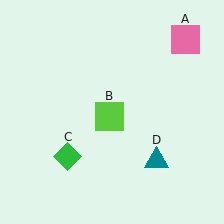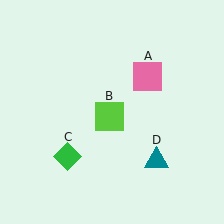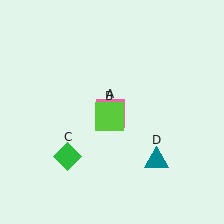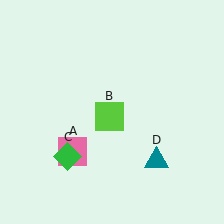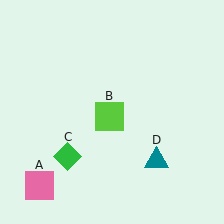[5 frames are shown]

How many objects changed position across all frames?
1 object changed position: pink square (object A).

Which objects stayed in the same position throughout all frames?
Lime square (object B) and green diamond (object C) and teal triangle (object D) remained stationary.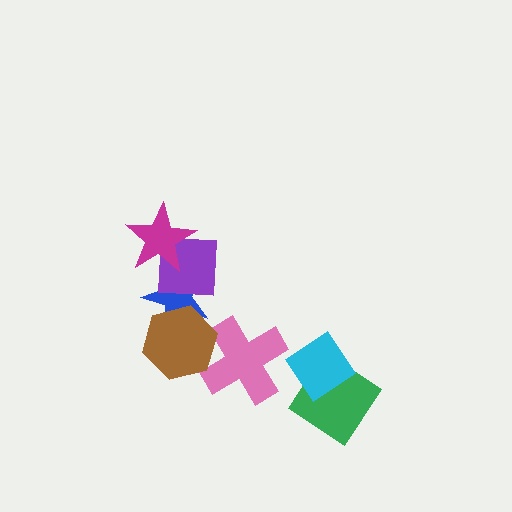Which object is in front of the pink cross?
The brown hexagon is in front of the pink cross.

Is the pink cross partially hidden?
Yes, it is partially covered by another shape.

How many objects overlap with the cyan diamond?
1 object overlaps with the cyan diamond.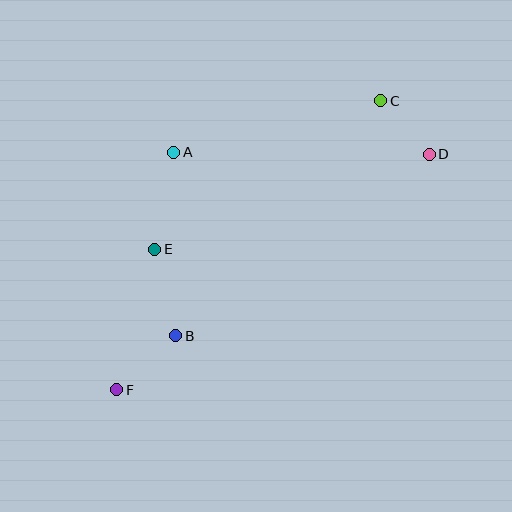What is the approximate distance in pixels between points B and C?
The distance between B and C is approximately 312 pixels.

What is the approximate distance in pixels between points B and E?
The distance between B and E is approximately 89 pixels.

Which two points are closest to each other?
Points C and D are closest to each other.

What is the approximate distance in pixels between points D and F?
The distance between D and F is approximately 391 pixels.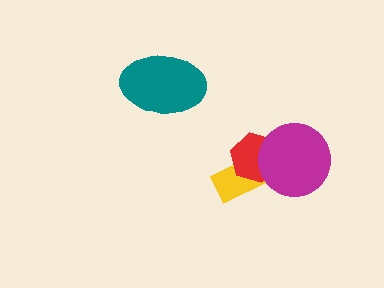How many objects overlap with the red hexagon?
2 objects overlap with the red hexagon.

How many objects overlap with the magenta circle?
1 object overlaps with the magenta circle.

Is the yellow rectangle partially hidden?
Yes, it is partially covered by another shape.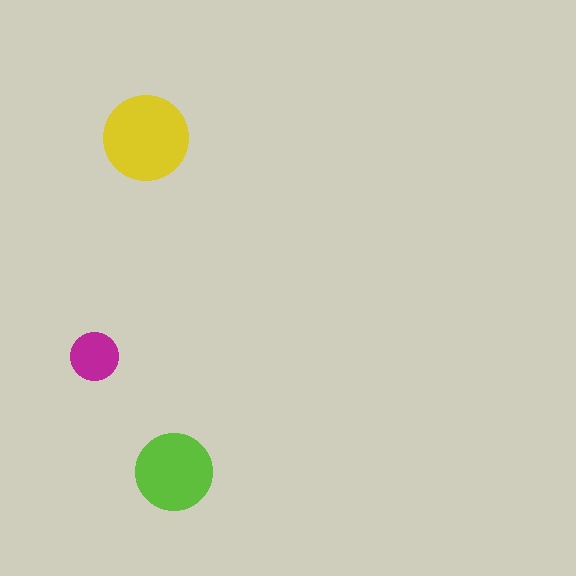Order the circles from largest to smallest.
the yellow one, the lime one, the magenta one.